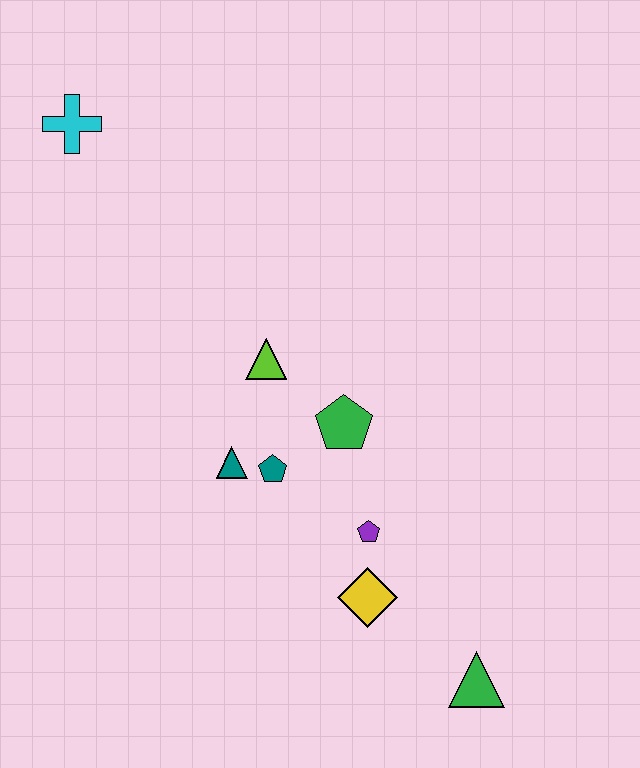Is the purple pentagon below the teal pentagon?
Yes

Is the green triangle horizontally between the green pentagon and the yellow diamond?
No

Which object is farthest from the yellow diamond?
The cyan cross is farthest from the yellow diamond.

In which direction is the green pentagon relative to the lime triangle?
The green pentagon is to the right of the lime triangle.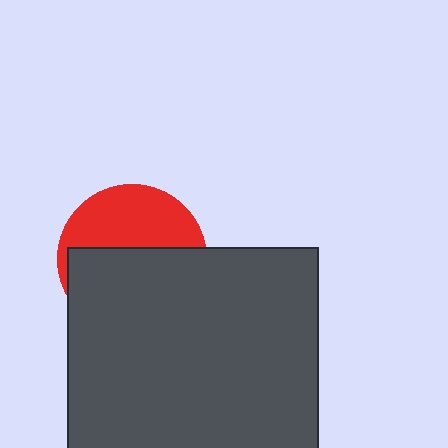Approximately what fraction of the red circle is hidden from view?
Roughly 58% of the red circle is hidden behind the dark gray square.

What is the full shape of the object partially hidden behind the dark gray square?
The partially hidden object is a red circle.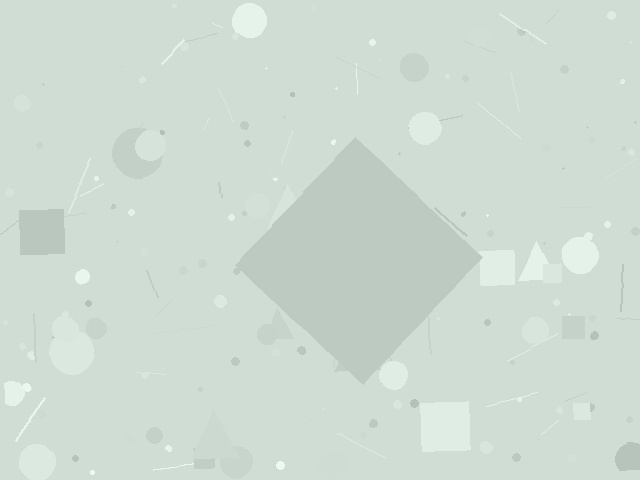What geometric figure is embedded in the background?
A diamond is embedded in the background.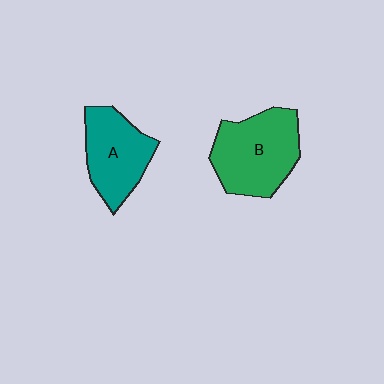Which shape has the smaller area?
Shape A (teal).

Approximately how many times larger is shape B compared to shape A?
Approximately 1.2 times.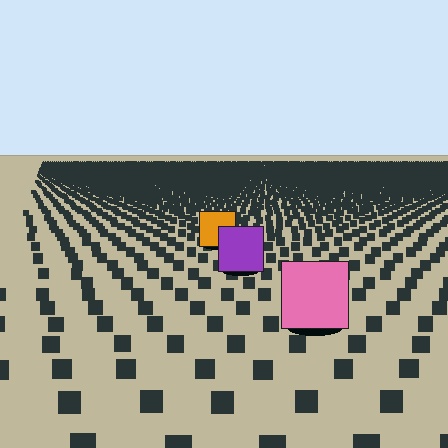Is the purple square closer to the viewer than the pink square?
No. The pink square is closer — you can tell from the texture gradient: the ground texture is coarser near it.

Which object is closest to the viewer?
The pink square is closest. The texture marks near it are larger and more spread out.